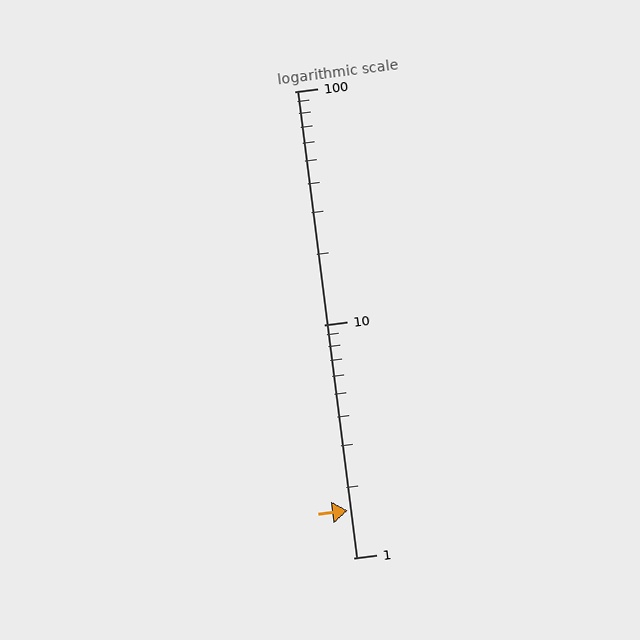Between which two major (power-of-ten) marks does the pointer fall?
The pointer is between 1 and 10.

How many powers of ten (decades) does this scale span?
The scale spans 2 decades, from 1 to 100.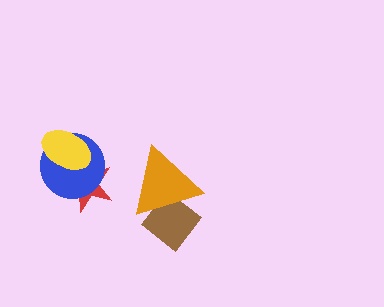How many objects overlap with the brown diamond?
1 object overlaps with the brown diamond.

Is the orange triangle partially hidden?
No, no other shape covers it.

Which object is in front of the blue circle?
The yellow ellipse is in front of the blue circle.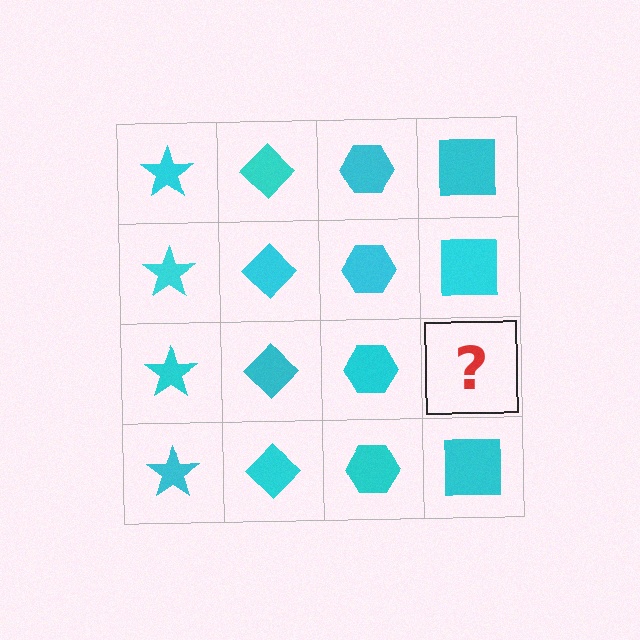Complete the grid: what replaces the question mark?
The question mark should be replaced with a cyan square.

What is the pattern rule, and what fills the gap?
The rule is that each column has a consistent shape. The gap should be filled with a cyan square.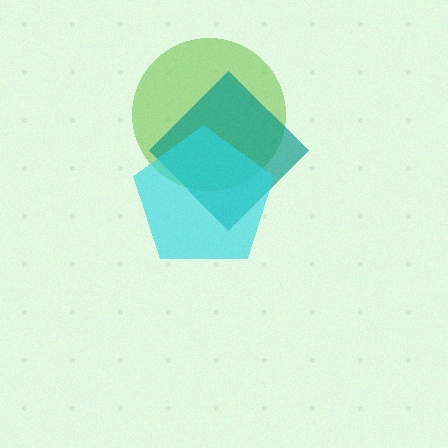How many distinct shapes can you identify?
There are 3 distinct shapes: a lime circle, a teal diamond, a cyan pentagon.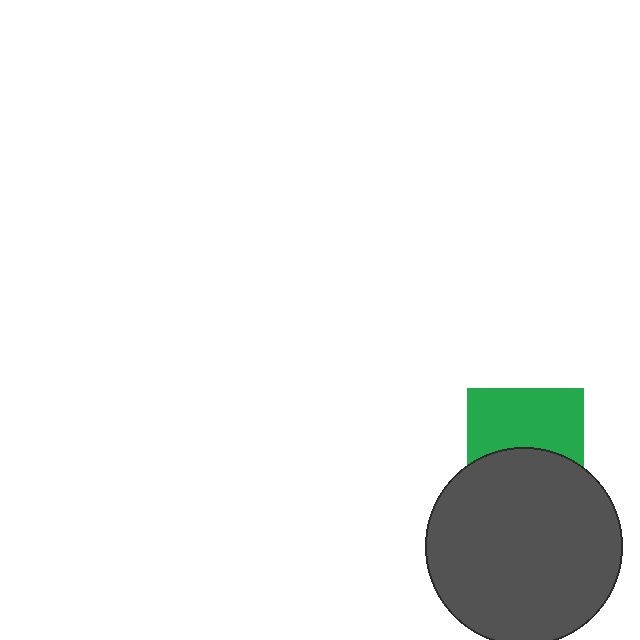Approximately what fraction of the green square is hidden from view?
Roughly 44% of the green square is hidden behind the dark gray circle.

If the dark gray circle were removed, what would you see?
You would see the complete green square.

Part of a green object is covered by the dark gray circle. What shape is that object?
It is a square.